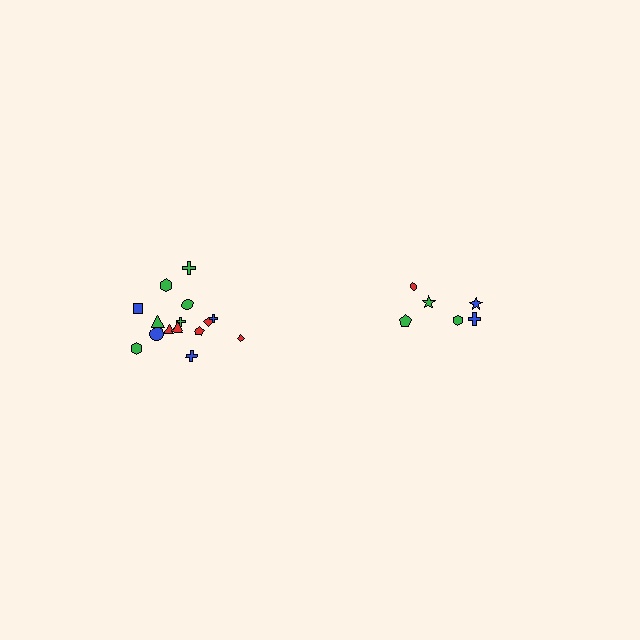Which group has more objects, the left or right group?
The left group.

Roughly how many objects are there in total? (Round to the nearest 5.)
Roughly 20 objects in total.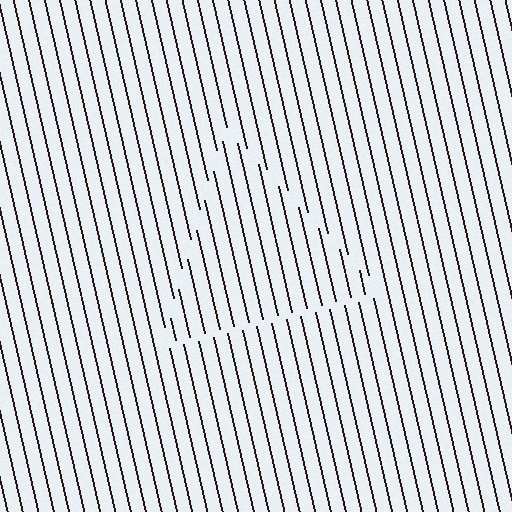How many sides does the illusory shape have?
3 sides — the line-ends trace a triangle.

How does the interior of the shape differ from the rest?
The interior of the shape contains the same grating, shifted by half a period — the contour is defined by the phase discontinuity where line-ends from the inner and outer gratings abut.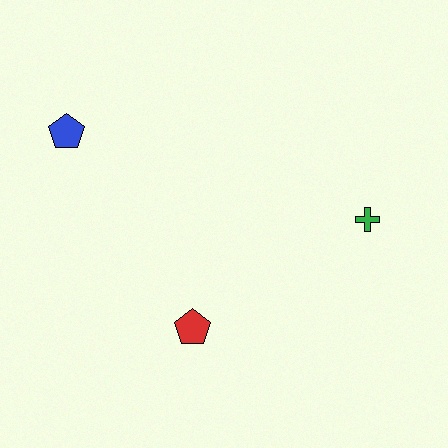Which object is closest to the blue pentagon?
The red pentagon is closest to the blue pentagon.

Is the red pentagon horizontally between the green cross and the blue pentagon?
Yes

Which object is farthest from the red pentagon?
The blue pentagon is farthest from the red pentagon.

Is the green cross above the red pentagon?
Yes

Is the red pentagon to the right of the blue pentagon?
Yes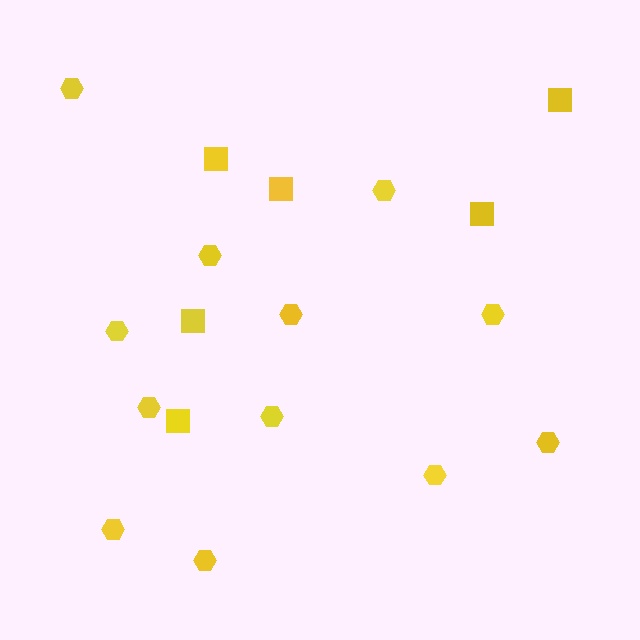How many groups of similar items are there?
There are 2 groups: one group of squares (6) and one group of hexagons (12).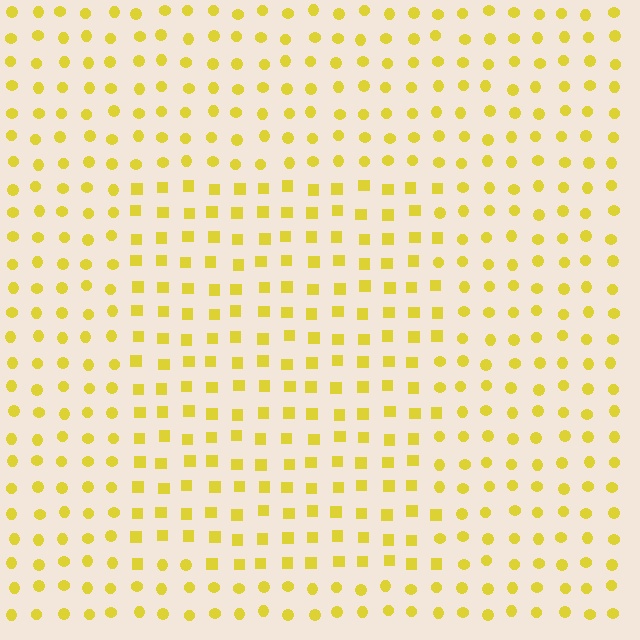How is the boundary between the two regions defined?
The boundary is defined by a change in element shape: squares inside vs. circles outside. All elements share the same color and spacing.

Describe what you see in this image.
The image is filled with small yellow elements arranged in a uniform grid. A rectangle-shaped region contains squares, while the surrounding area contains circles. The boundary is defined purely by the change in element shape.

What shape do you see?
I see a rectangle.